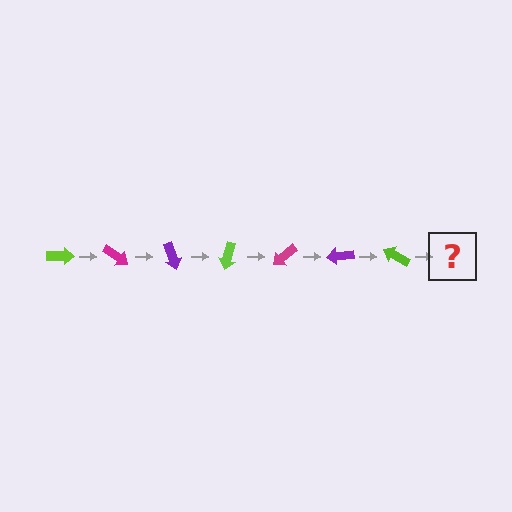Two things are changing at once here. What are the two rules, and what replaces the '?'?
The two rules are that it rotates 35 degrees each step and the color cycles through lime, magenta, and purple. The '?' should be a magenta arrow, rotated 245 degrees from the start.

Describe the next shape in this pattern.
It should be a magenta arrow, rotated 245 degrees from the start.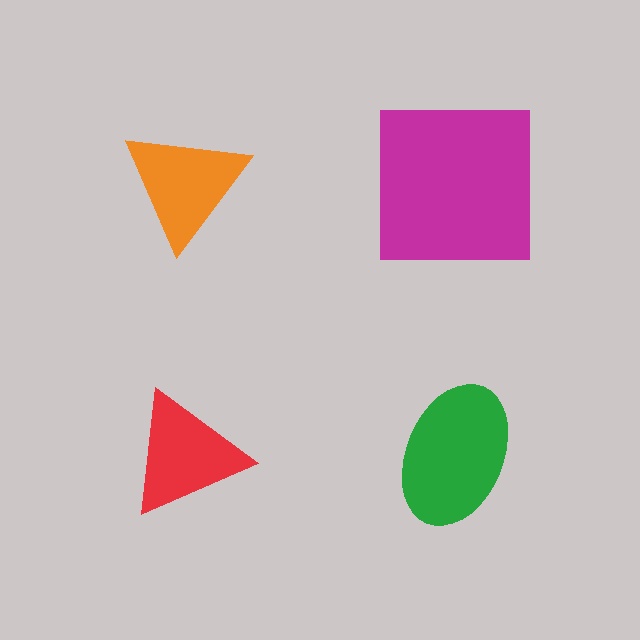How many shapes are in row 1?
2 shapes.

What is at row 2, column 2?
A green ellipse.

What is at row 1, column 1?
An orange triangle.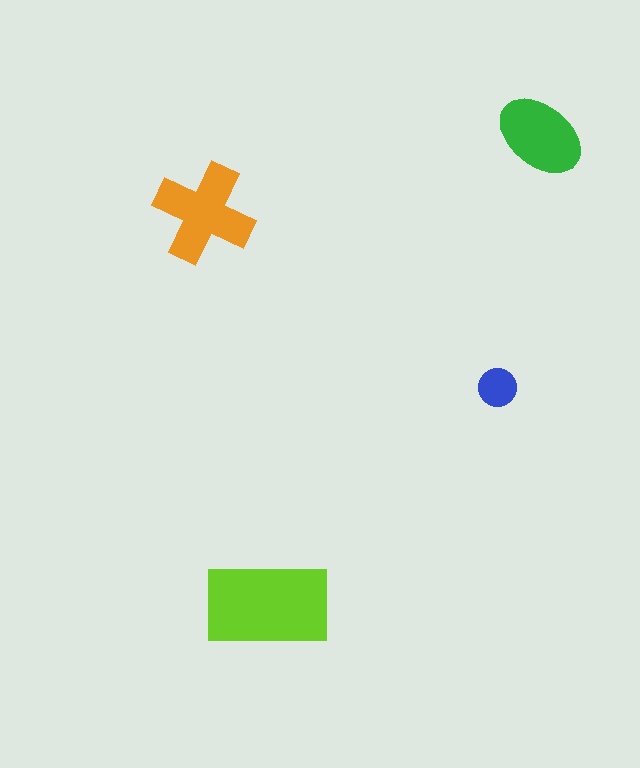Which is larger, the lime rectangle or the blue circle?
The lime rectangle.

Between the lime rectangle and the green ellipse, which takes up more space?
The lime rectangle.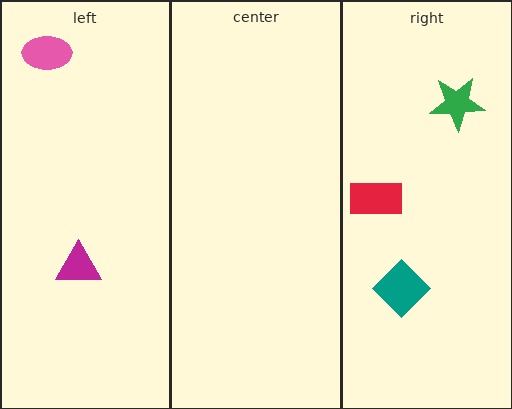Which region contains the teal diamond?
The right region.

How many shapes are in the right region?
3.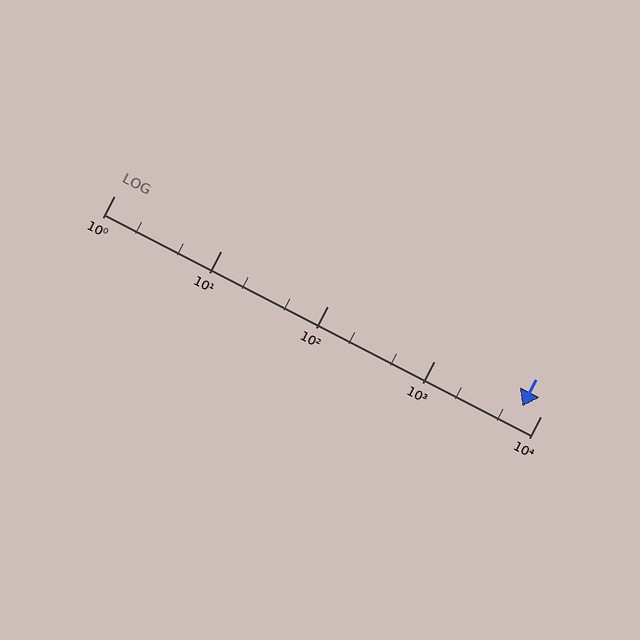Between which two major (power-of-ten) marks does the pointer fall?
The pointer is between 1000 and 10000.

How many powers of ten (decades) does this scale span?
The scale spans 4 decades, from 1 to 10000.